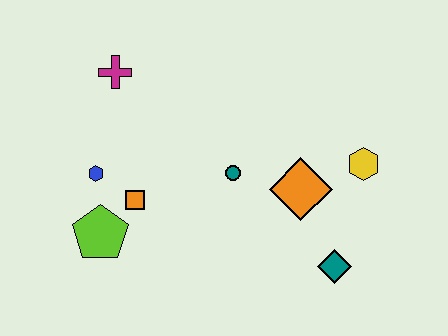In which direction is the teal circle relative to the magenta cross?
The teal circle is to the right of the magenta cross.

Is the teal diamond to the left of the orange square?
No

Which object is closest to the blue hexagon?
The orange square is closest to the blue hexagon.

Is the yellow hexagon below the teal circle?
No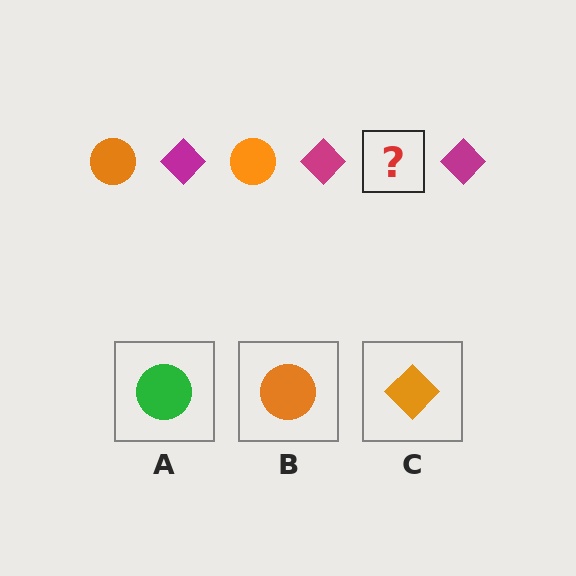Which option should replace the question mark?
Option B.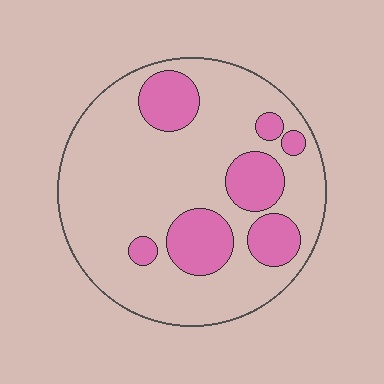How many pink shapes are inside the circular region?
7.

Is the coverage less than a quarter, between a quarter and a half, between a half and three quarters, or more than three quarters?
Less than a quarter.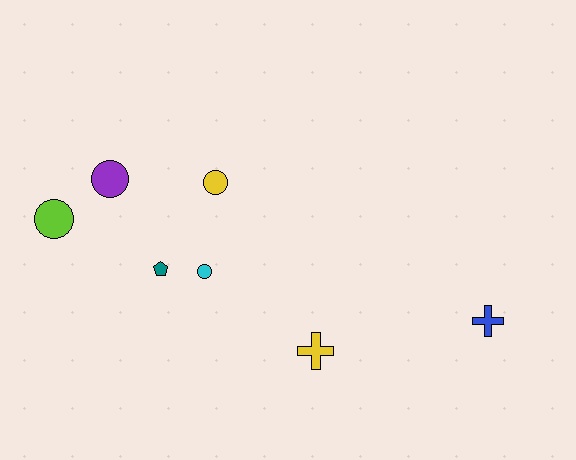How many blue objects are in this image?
There is 1 blue object.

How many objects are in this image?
There are 7 objects.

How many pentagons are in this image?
There is 1 pentagon.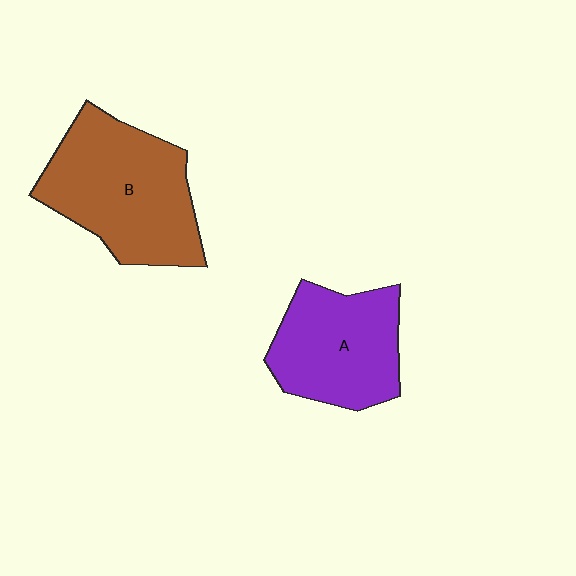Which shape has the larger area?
Shape B (brown).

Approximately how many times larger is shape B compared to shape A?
Approximately 1.3 times.